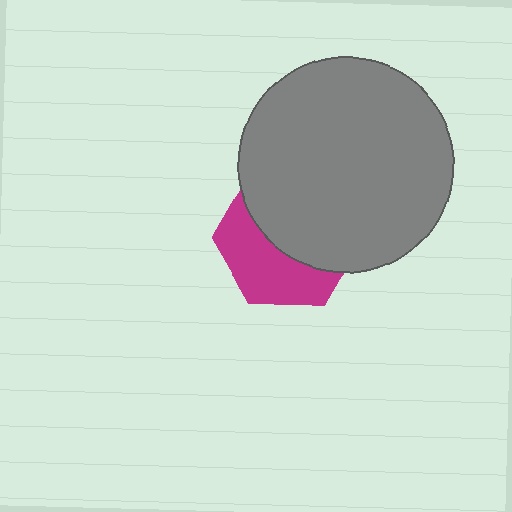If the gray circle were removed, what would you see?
You would see the complete magenta hexagon.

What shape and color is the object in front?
The object in front is a gray circle.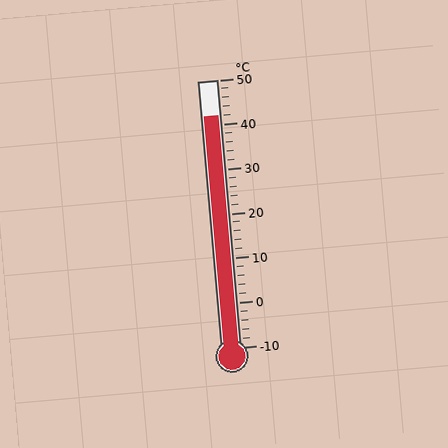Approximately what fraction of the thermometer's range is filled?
The thermometer is filled to approximately 85% of its range.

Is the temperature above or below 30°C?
The temperature is above 30°C.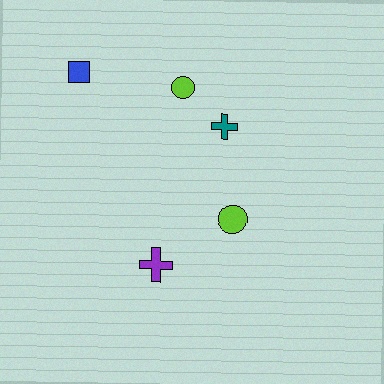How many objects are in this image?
There are 5 objects.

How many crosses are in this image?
There are 2 crosses.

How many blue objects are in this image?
There is 1 blue object.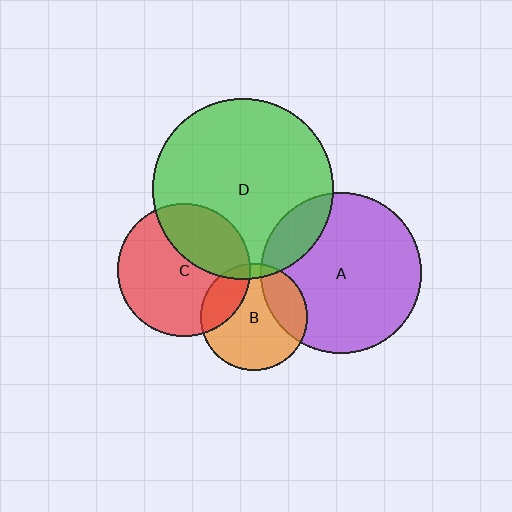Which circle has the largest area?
Circle D (green).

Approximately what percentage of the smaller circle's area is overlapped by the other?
Approximately 25%.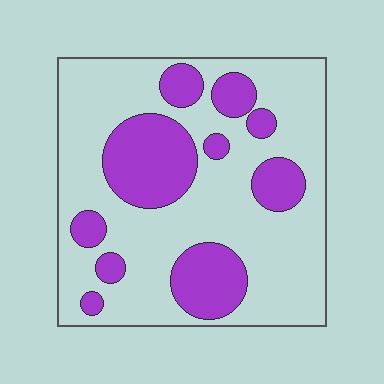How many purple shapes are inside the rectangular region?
10.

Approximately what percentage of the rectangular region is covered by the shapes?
Approximately 30%.